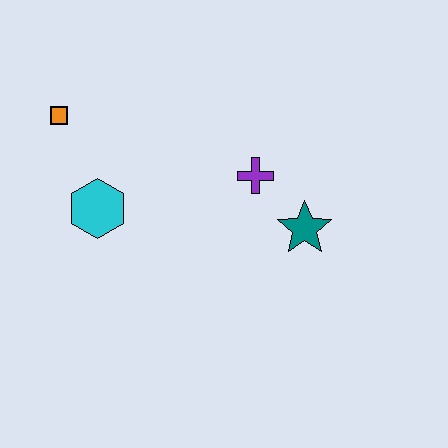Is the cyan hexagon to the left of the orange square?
No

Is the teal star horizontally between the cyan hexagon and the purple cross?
No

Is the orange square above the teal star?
Yes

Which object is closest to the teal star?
The purple cross is closest to the teal star.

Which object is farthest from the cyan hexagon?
The teal star is farthest from the cyan hexagon.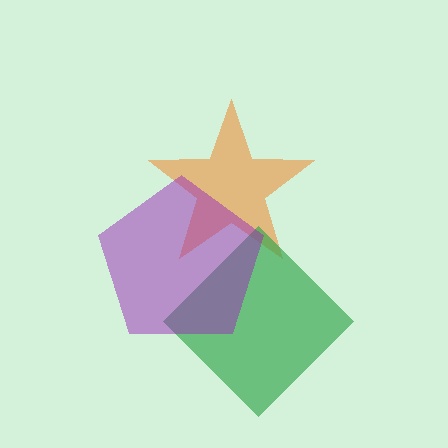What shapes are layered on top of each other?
The layered shapes are: an orange star, a green diamond, a purple pentagon.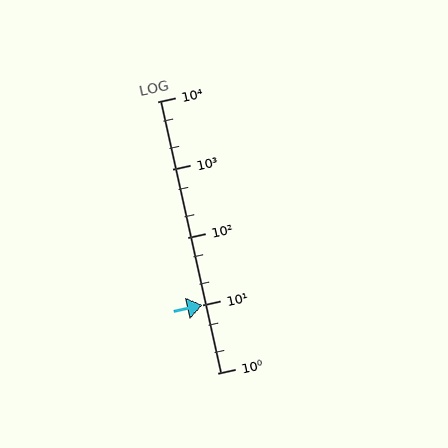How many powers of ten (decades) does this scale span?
The scale spans 4 decades, from 1 to 10000.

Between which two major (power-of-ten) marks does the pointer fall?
The pointer is between 10 and 100.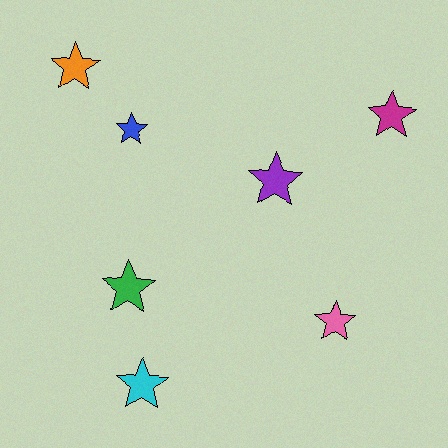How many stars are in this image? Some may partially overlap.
There are 7 stars.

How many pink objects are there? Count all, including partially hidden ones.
There is 1 pink object.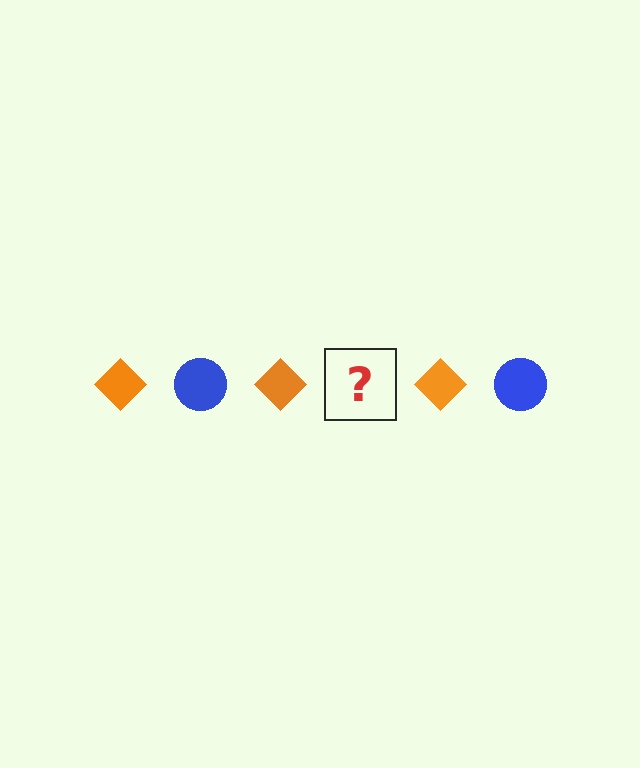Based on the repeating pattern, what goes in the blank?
The blank should be a blue circle.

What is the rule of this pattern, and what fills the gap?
The rule is that the pattern alternates between orange diamond and blue circle. The gap should be filled with a blue circle.